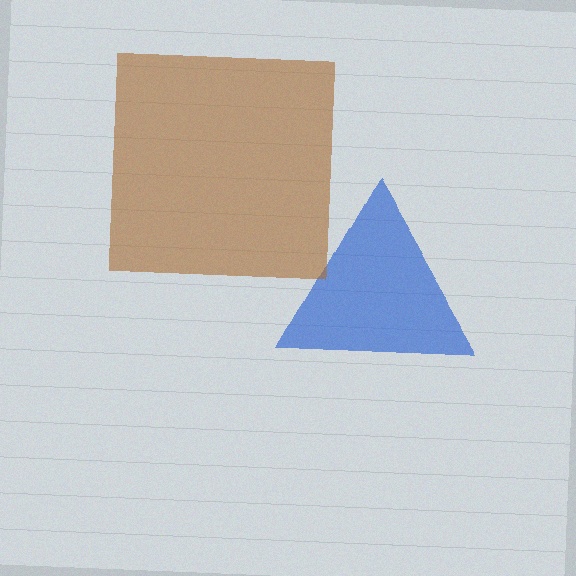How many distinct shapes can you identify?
There are 2 distinct shapes: a blue triangle, a brown square.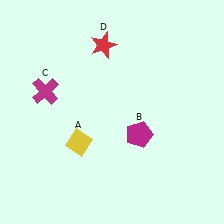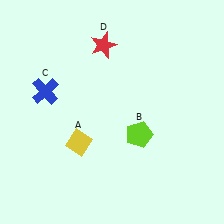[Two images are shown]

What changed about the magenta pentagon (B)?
In Image 1, B is magenta. In Image 2, it changed to lime.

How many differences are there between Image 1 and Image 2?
There are 2 differences between the two images.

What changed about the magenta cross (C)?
In Image 1, C is magenta. In Image 2, it changed to blue.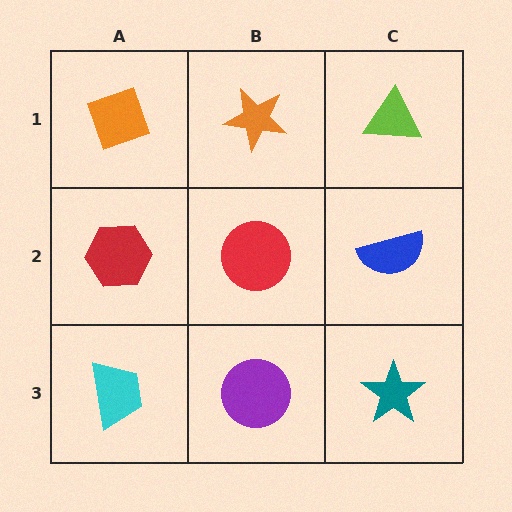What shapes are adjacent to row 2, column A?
An orange diamond (row 1, column A), a cyan trapezoid (row 3, column A), a red circle (row 2, column B).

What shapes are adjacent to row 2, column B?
An orange star (row 1, column B), a purple circle (row 3, column B), a red hexagon (row 2, column A), a blue semicircle (row 2, column C).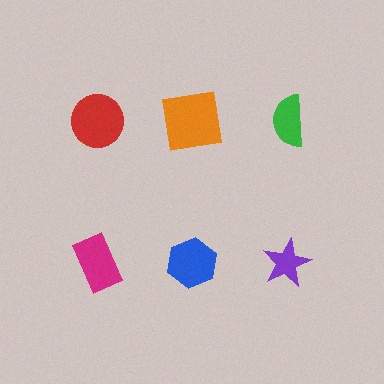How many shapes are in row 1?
3 shapes.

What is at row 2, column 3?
A purple star.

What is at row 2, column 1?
A magenta rectangle.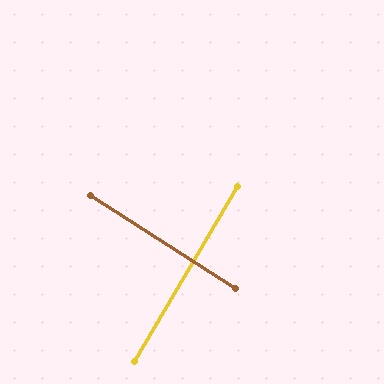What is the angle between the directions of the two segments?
Approximately 88 degrees.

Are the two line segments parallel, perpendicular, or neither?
Perpendicular — they meet at approximately 88°.